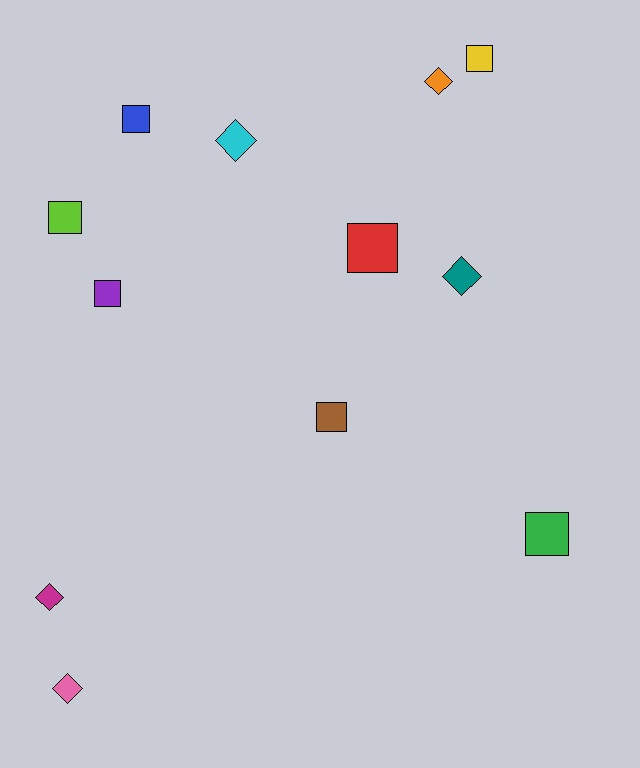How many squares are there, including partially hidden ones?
There are 7 squares.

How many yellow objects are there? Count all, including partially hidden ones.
There is 1 yellow object.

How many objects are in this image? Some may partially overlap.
There are 12 objects.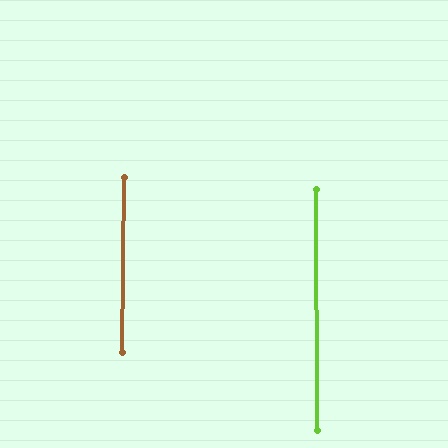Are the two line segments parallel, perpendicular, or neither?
Parallel — their directions differ by only 1.0°.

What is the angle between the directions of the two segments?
Approximately 1 degree.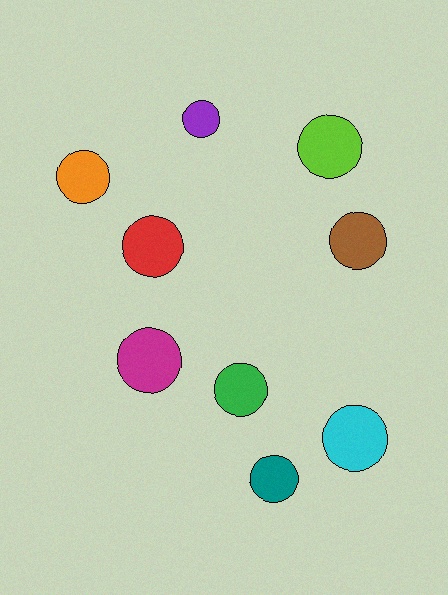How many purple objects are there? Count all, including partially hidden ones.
There is 1 purple object.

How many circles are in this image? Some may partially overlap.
There are 9 circles.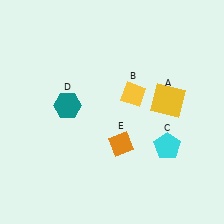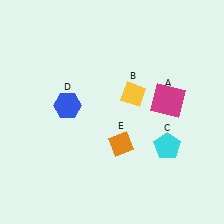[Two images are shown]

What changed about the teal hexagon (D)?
In Image 1, D is teal. In Image 2, it changed to blue.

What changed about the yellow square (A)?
In Image 1, A is yellow. In Image 2, it changed to magenta.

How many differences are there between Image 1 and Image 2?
There are 2 differences between the two images.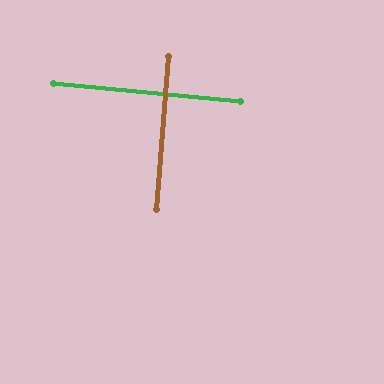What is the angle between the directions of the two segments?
Approximately 89 degrees.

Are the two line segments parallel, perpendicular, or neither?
Perpendicular — they meet at approximately 89°.